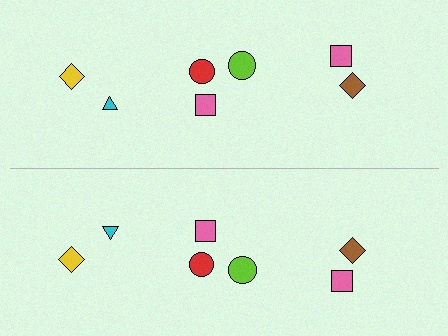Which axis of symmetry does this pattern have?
The pattern has a horizontal axis of symmetry running through the center of the image.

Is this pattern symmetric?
Yes, this pattern has bilateral (reflection) symmetry.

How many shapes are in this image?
There are 14 shapes in this image.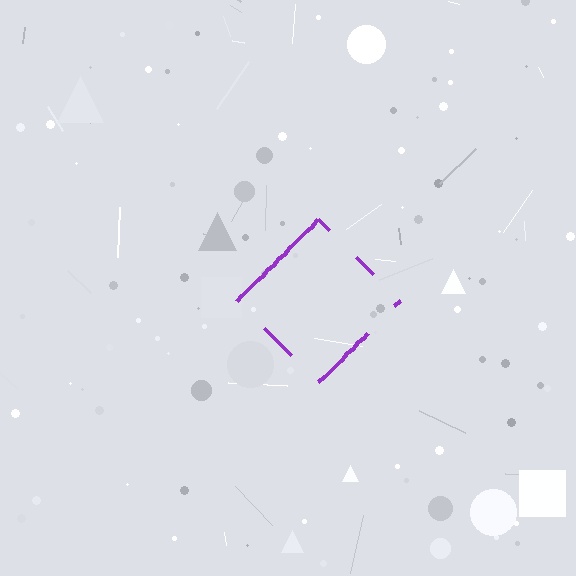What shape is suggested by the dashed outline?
The dashed outline suggests a diamond.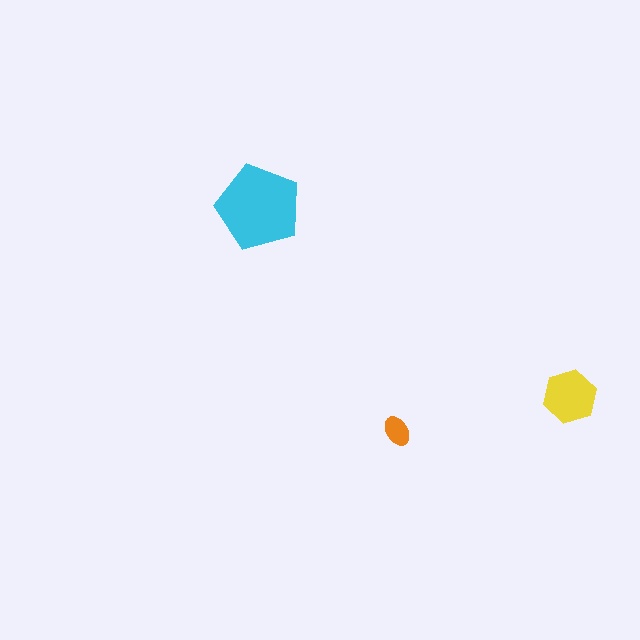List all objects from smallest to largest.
The orange ellipse, the yellow hexagon, the cyan pentagon.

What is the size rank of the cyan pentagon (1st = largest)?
1st.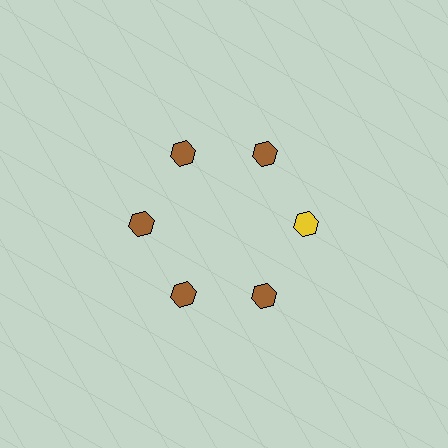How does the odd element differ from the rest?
It has a different color: yellow instead of brown.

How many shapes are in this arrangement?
There are 6 shapes arranged in a ring pattern.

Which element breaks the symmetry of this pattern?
The yellow hexagon at roughly the 3 o'clock position breaks the symmetry. All other shapes are brown hexagons.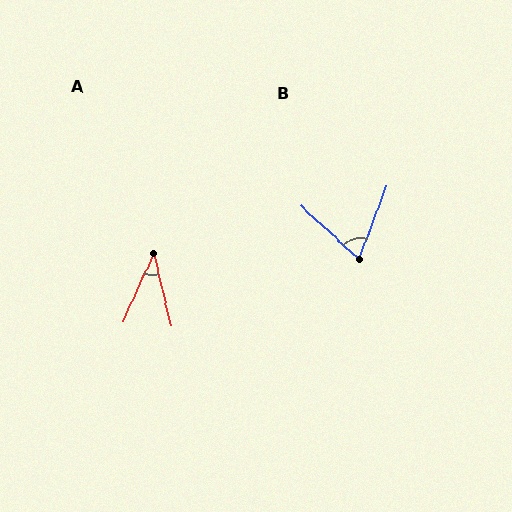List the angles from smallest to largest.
A (38°), B (68°).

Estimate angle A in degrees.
Approximately 38 degrees.